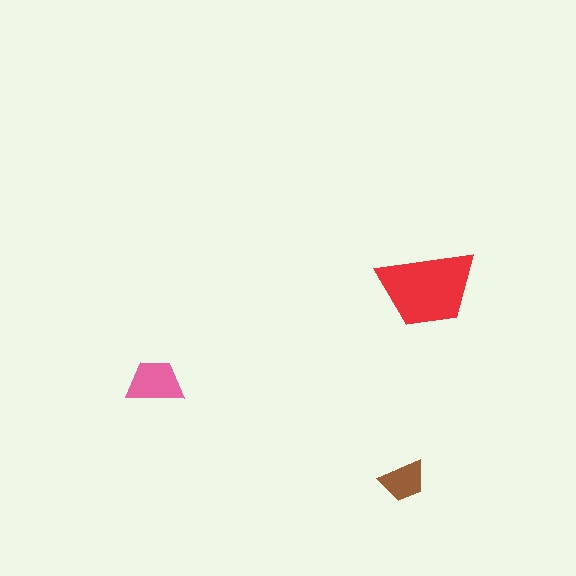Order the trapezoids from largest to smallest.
the red one, the pink one, the brown one.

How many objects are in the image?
There are 3 objects in the image.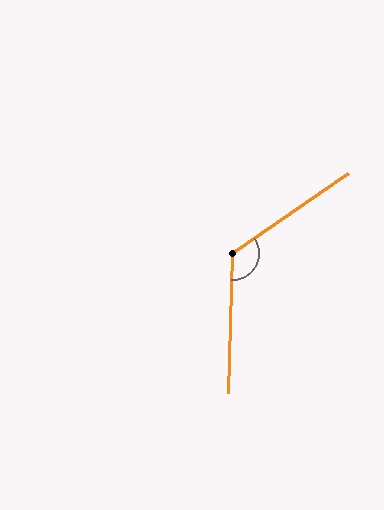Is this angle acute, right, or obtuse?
It is obtuse.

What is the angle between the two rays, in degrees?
Approximately 126 degrees.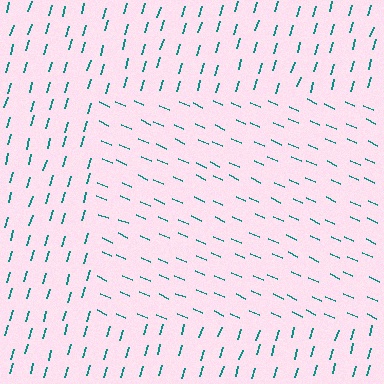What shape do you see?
I see a rectangle.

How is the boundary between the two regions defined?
The boundary is defined purely by a change in line orientation (approximately 83 degrees difference). All lines are the same color and thickness.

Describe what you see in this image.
The image is filled with small teal line segments. A rectangle region in the image has lines oriented differently from the surrounding lines, creating a visible texture boundary.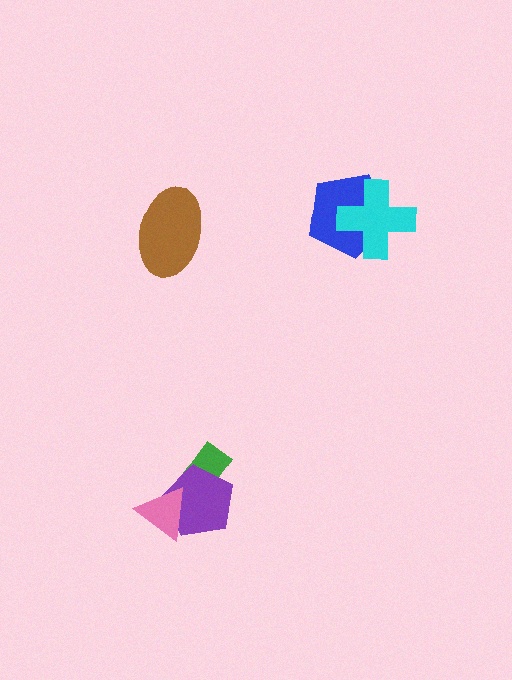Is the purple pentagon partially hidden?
Yes, it is partially covered by another shape.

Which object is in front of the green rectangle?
The purple pentagon is in front of the green rectangle.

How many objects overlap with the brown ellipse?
0 objects overlap with the brown ellipse.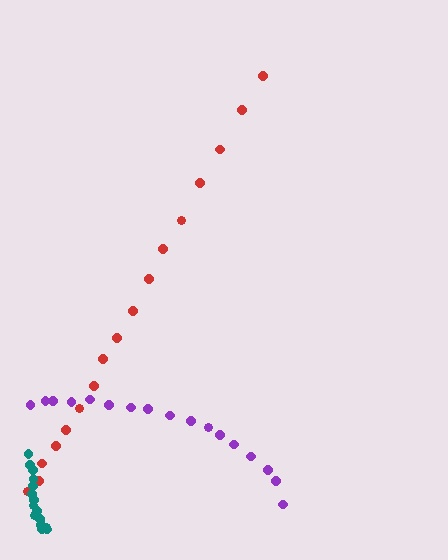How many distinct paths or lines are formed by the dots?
There are 3 distinct paths.